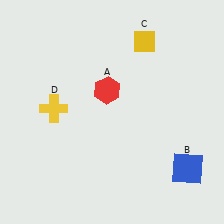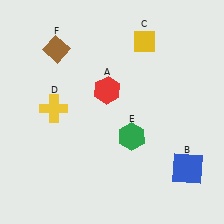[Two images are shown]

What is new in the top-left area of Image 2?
A brown diamond (F) was added in the top-left area of Image 2.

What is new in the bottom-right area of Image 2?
A green hexagon (E) was added in the bottom-right area of Image 2.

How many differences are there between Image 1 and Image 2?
There are 2 differences between the two images.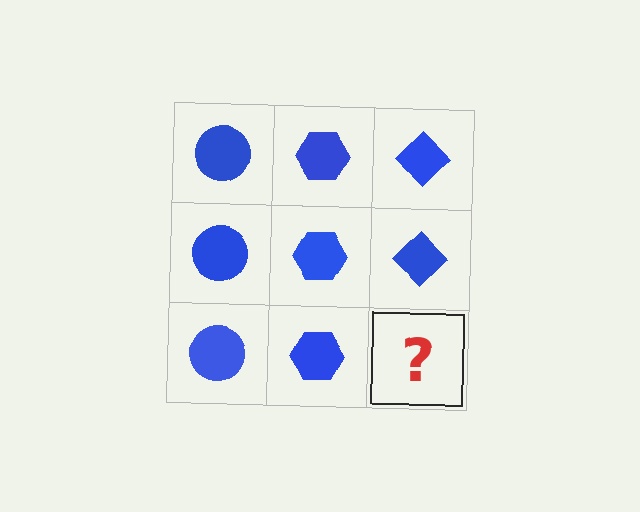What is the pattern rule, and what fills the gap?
The rule is that each column has a consistent shape. The gap should be filled with a blue diamond.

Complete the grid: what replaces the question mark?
The question mark should be replaced with a blue diamond.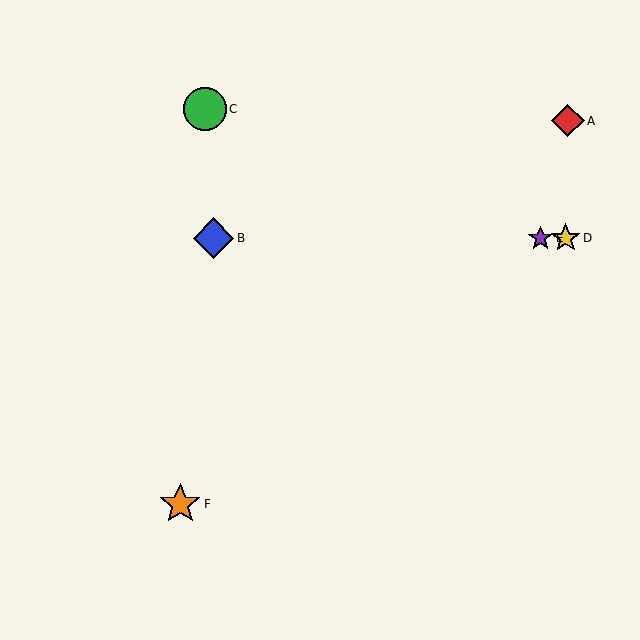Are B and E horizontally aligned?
Yes, both are at y≈238.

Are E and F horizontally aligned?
No, E is at y≈238 and F is at y≈504.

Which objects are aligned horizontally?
Objects B, D, E are aligned horizontally.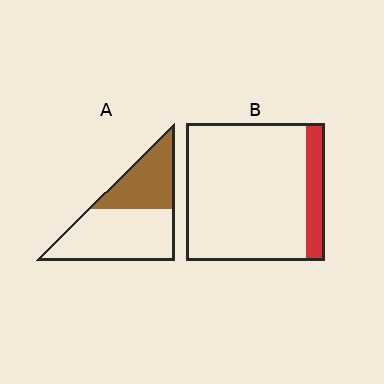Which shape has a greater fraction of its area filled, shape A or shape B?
Shape A.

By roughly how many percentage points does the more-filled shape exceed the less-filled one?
By roughly 25 percentage points (A over B).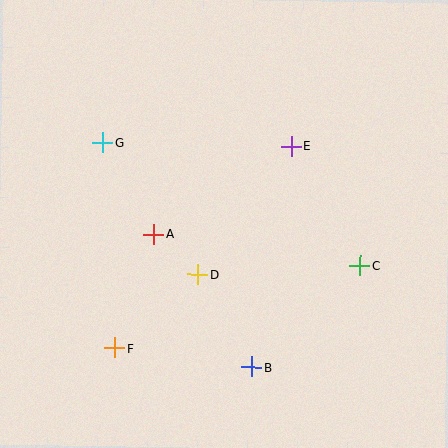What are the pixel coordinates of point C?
Point C is at (360, 266).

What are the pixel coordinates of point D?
Point D is at (198, 274).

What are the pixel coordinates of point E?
Point E is at (292, 146).